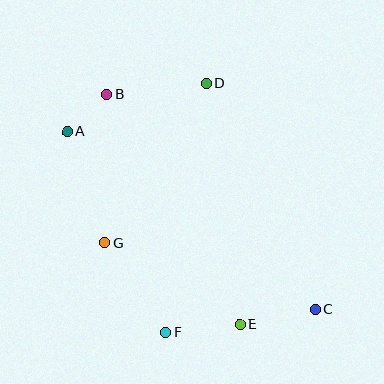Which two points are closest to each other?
Points A and B are closest to each other.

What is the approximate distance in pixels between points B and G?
The distance between B and G is approximately 148 pixels.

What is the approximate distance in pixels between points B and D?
The distance between B and D is approximately 100 pixels.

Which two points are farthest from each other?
Points A and C are farthest from each other.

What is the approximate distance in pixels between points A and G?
The distance between A and G is approximately 117 pixels.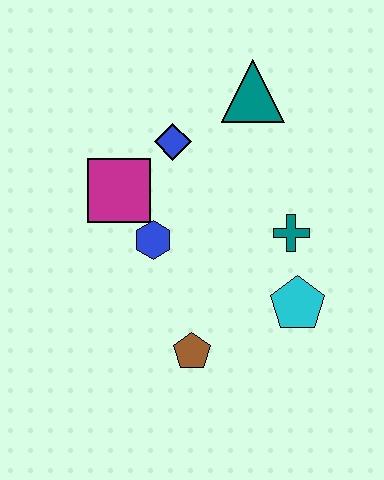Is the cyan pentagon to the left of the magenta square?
No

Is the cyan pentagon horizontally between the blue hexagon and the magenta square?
No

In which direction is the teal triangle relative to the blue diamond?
The teal triangle is to the right of the blue diamond.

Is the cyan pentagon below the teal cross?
Yes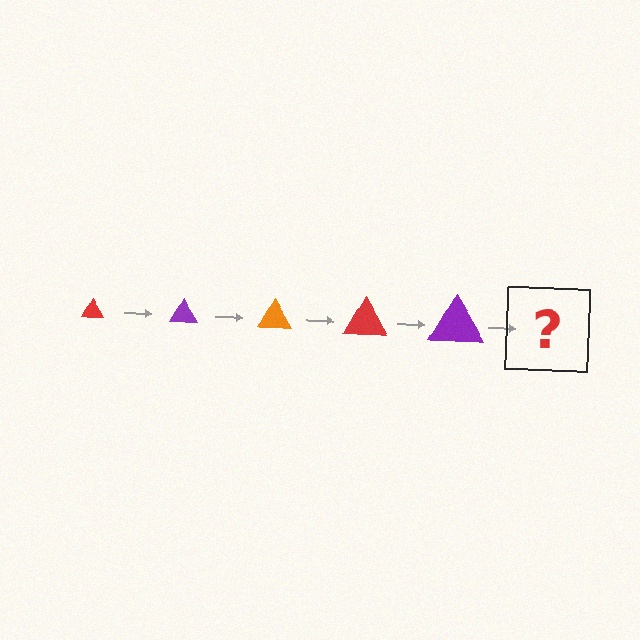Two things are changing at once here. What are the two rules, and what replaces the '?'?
The two rules are that the triangle grows larger each step and the color cycles through red, purple, and orange. The '?' should be an orange triangle, larger than the previous one.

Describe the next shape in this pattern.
It should be an orange triangle, larger than the previous one.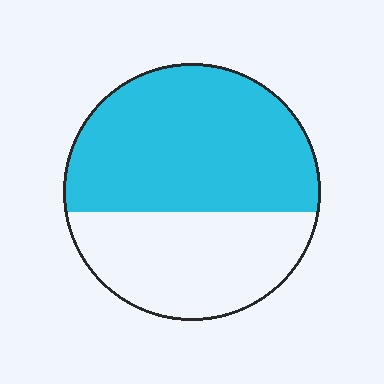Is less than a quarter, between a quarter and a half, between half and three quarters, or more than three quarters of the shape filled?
Between half and three quarters.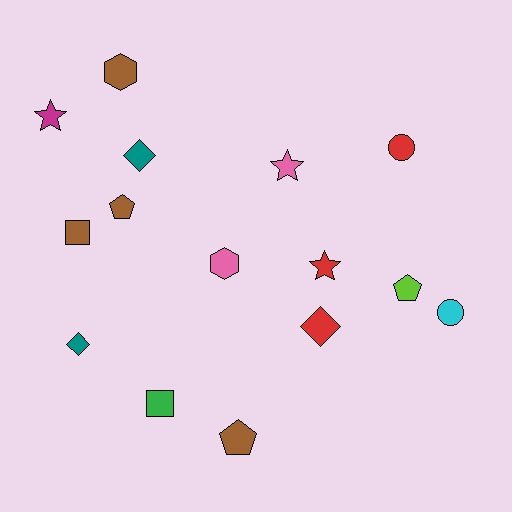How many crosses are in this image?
There are no crosses.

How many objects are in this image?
There are 15 objects.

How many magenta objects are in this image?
There is 1 magenta object.